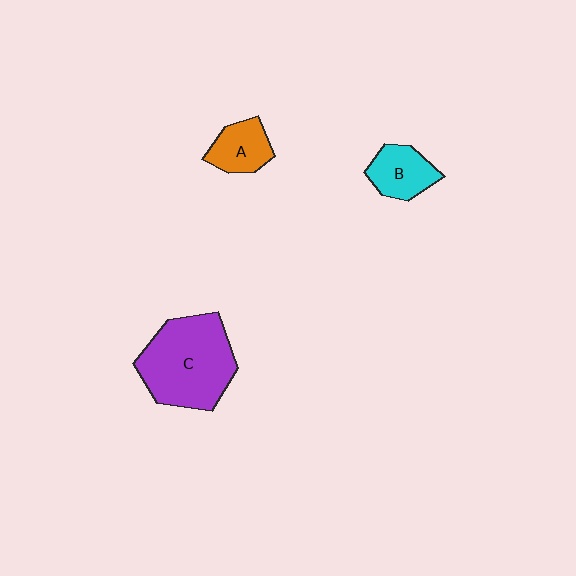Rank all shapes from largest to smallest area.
From largest to smallest: C (purple), B (cyan), A (orange).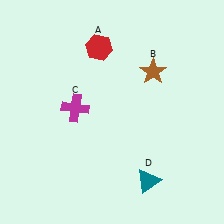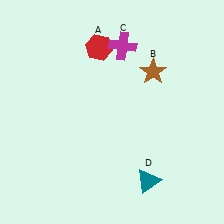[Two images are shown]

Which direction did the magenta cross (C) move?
The magenta cross (C) moved up.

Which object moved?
The magenta cross (C) moved up.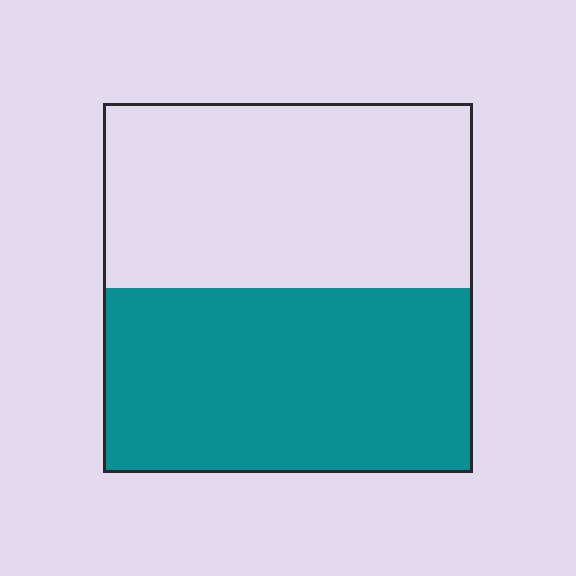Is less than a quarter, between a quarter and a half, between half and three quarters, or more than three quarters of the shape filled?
Between half and three quarters.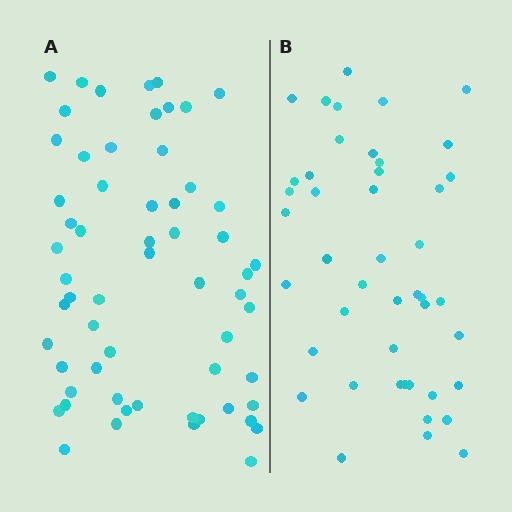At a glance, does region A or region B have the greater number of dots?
Region A (the left region) has more dots.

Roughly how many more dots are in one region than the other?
Region A has approximately 15 more dots than region B.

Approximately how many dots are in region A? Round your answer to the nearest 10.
About 60 dots.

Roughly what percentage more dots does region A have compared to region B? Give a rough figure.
About 35% more.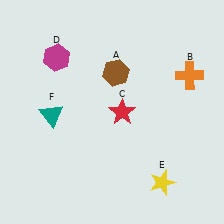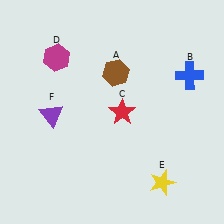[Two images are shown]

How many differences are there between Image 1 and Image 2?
There are 2 differences between the two images.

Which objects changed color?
B changed from orange to blue. F changed from teal to purple.